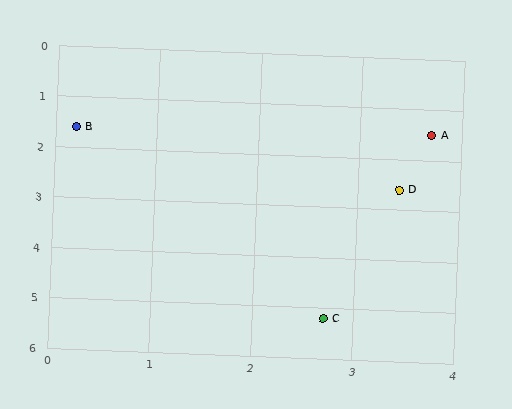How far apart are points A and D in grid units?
Points A and D are about 1.1 grid units apart.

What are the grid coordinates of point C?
Point C is at approximately (2.7, 5.2).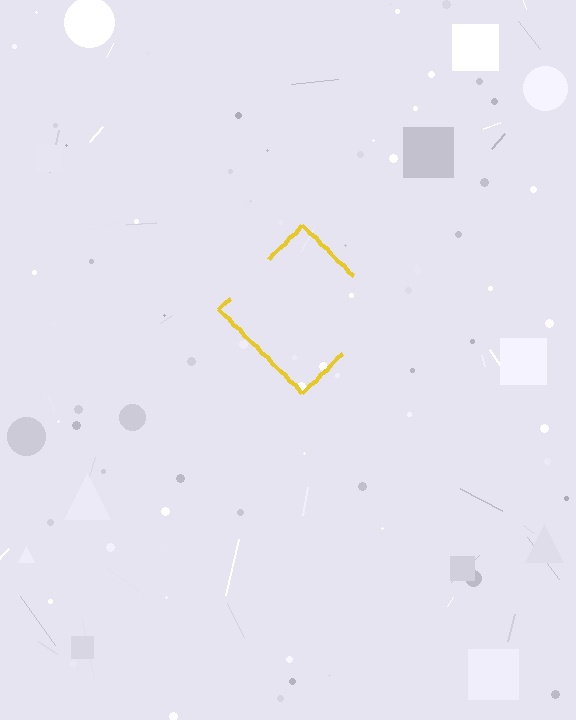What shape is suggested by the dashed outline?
The dashed outline suggests a diamond.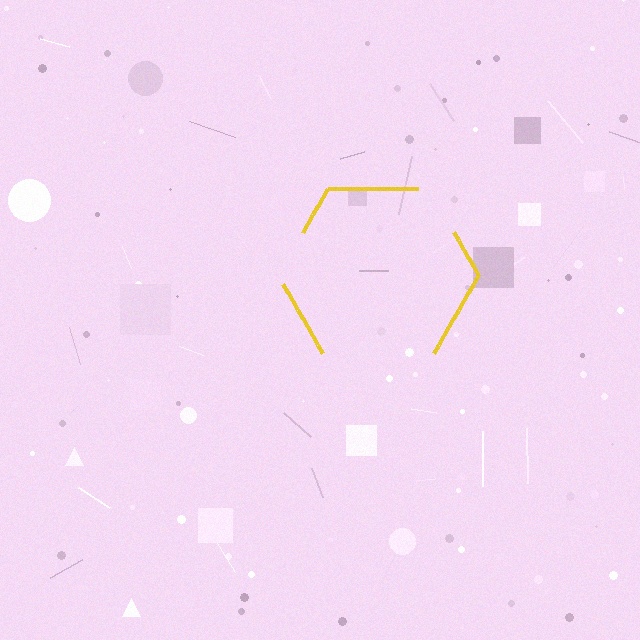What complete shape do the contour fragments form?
The contour fragments form a hexagon.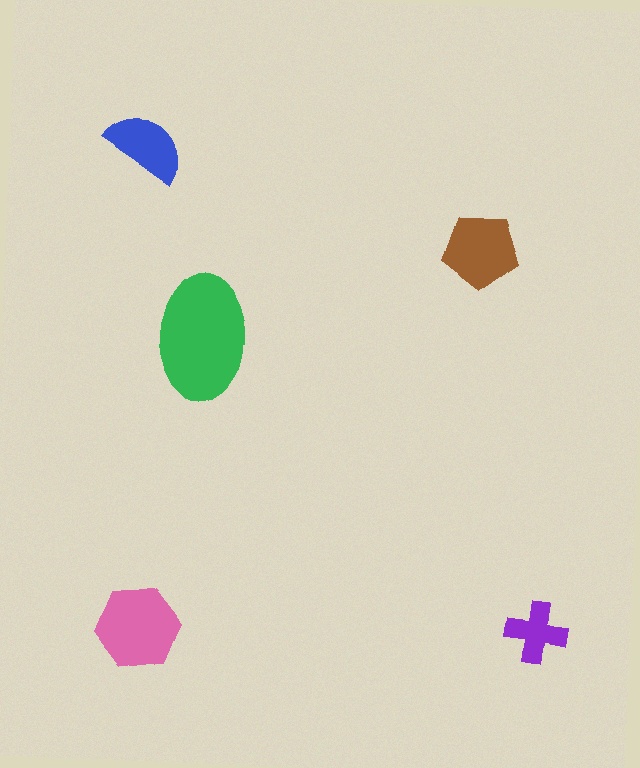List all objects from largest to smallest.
The green ellipse, the pink hexagon, the brown pentagon, the blue semicircle, the purple cross.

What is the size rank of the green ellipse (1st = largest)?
1st.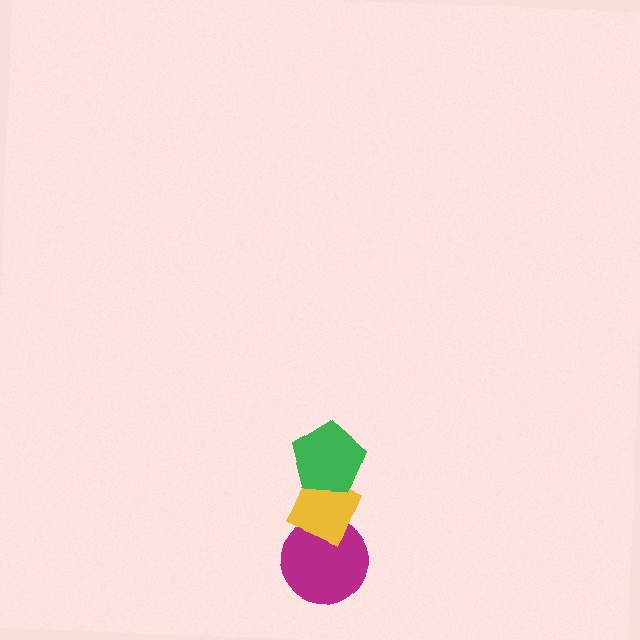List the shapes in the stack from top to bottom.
From top to bottom: the green pentagon, the yellow diamond, the magenta circle.